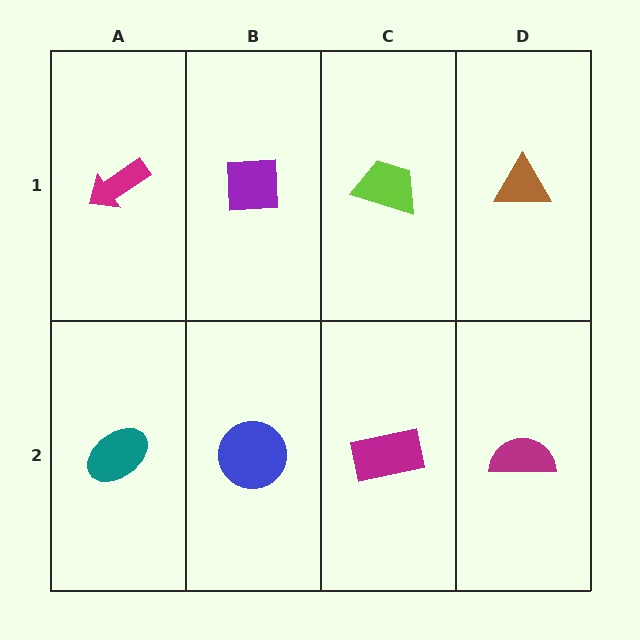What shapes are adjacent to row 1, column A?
A teal ellipse (row 2, column A), a purple square (row 1, column B).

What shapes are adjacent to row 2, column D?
A brown triangle (row 1, column D), a magenta rectangle (row 2, column C).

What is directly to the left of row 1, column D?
A lime trapezoid.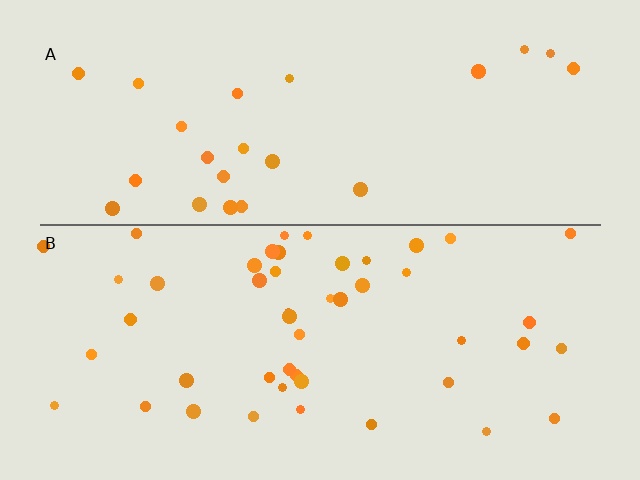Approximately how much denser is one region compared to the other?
Approximately 2.0× — region B over region A.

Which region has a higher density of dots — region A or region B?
B (the bottom).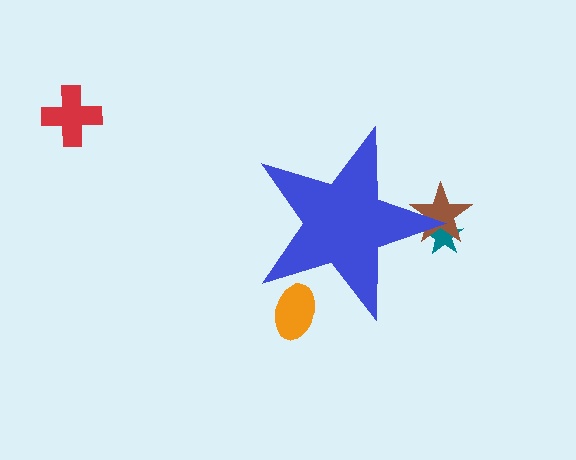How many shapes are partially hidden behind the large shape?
3 shapes are partially hidden.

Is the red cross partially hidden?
No, the red cross is fully visible.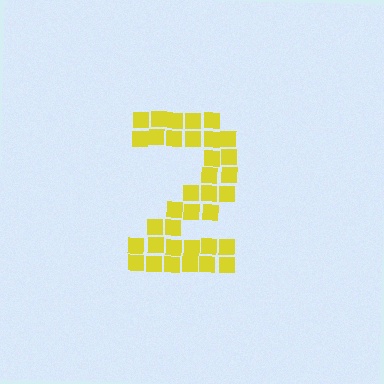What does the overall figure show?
The overall figure shows the digit 2.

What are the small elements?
The small elements are squares.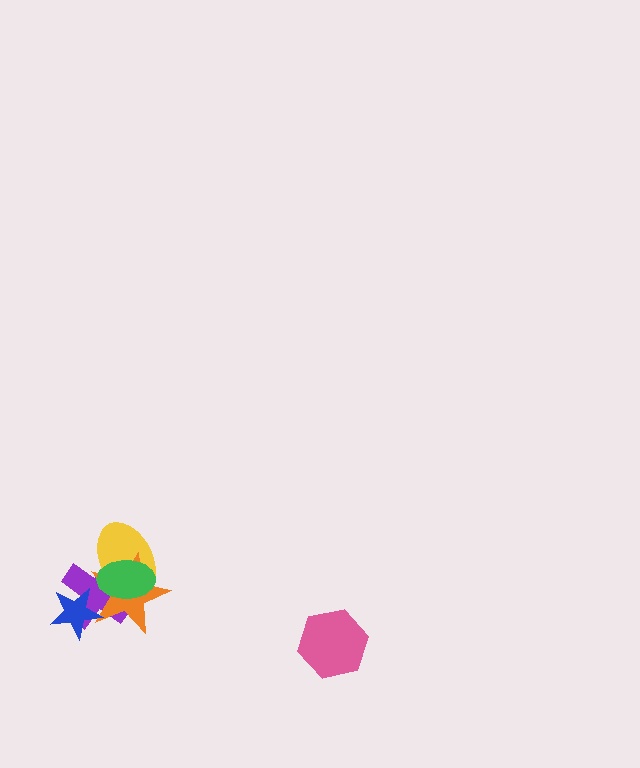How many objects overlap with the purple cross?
4 objects overlap with the purple cross.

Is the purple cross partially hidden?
Yes, it is partially covered by another shape.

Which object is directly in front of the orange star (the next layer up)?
The green ellipse is directly in front of the orange star.